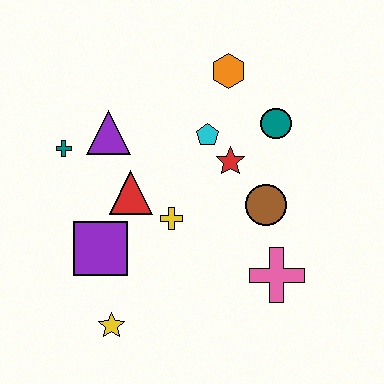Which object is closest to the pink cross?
The brown circle is closest to the pink cross.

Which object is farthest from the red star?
The yellow star is farthest from the red star.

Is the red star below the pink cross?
No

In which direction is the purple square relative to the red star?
The purple square is to the left of the red star.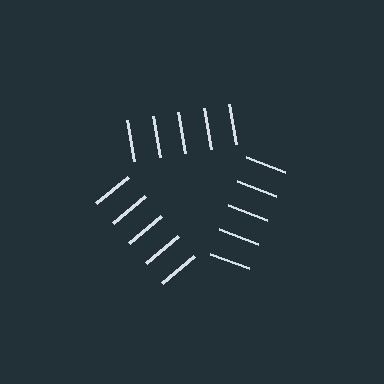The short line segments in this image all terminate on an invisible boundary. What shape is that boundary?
An illusory triangle — the line segments terminate on its edges but no continuous stroke is drawn.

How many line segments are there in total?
15 — 5 along each of the 3 edges.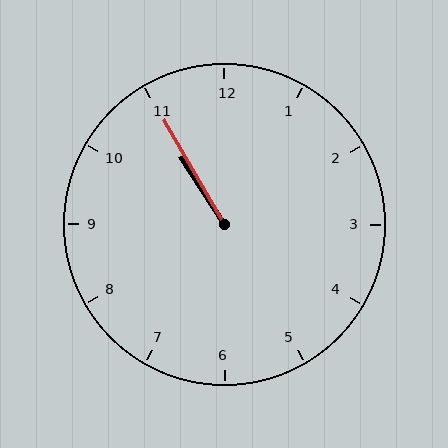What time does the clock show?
10:55.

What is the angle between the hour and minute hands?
Approximately 2 degrees.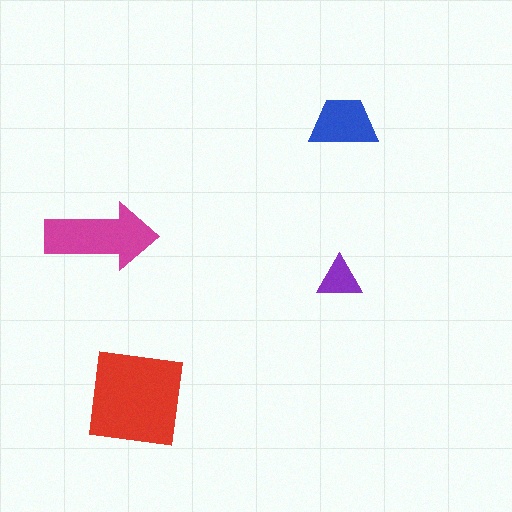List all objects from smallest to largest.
The purple triangle, the blue trapezoid, the magenta arrow, the red square.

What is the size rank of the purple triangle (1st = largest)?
4th.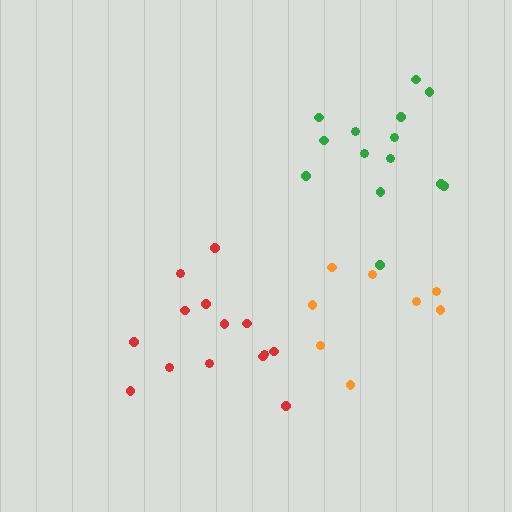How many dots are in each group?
Group 1: 14 dots, Group 2: 8 dots, Group 3: 14 dots (36 total).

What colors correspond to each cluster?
The clusters are colored: red, orange, green.